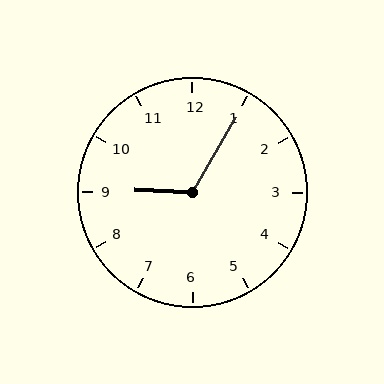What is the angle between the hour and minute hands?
Approximately 118 degrees.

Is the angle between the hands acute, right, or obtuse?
It is obtuse.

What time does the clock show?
9:05.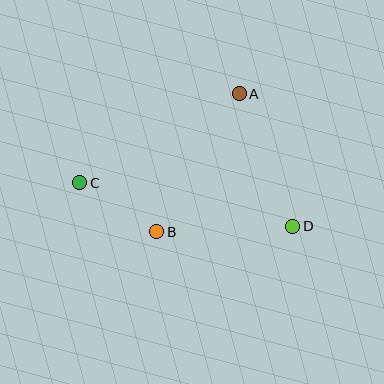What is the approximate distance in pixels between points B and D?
The distance between B and D is approximately 136 pixels.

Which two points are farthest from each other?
Points C and D are farthest from each other.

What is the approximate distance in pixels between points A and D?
The distance between A and D is approximately 143 pixels.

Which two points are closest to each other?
Points B and C are closest to each other.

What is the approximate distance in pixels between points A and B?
The distance between A and B is approximately 161 pixels.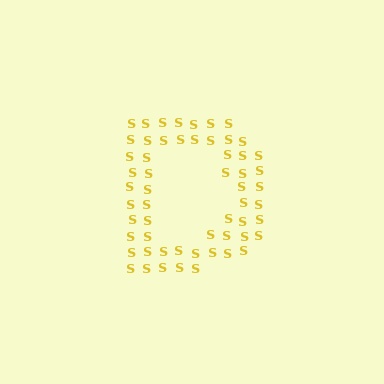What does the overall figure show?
The overall figure shows the letter D.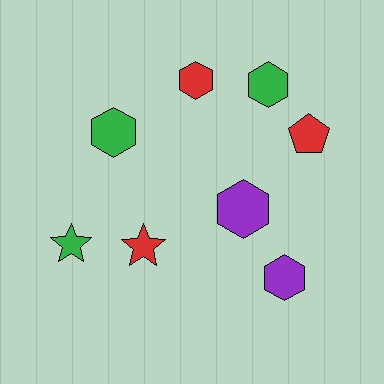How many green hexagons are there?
There are 2 green hexagons.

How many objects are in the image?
There are 8 objects.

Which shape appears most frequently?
Hexagon, with 5 objects.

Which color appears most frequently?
Red, with 3 objects.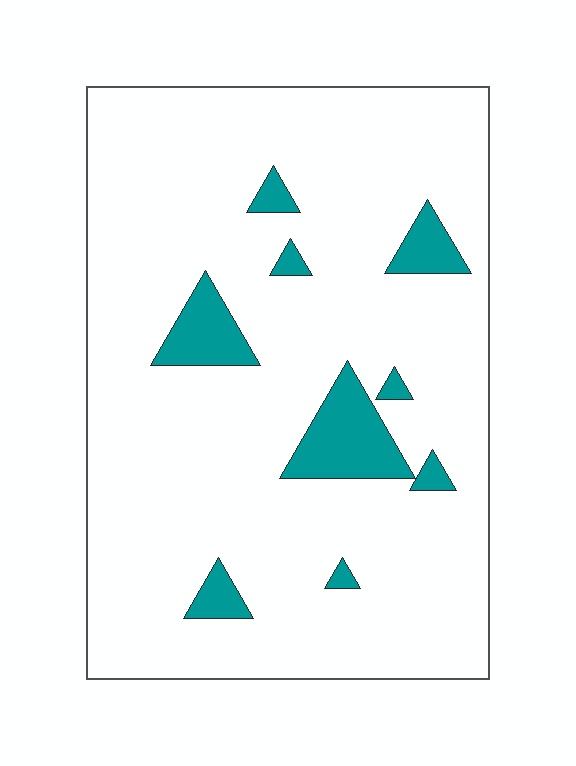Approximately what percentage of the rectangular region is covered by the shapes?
Approximately 10%.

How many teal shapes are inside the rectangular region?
9.